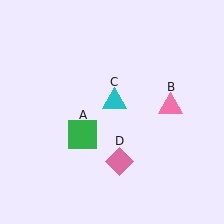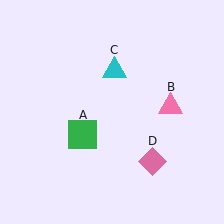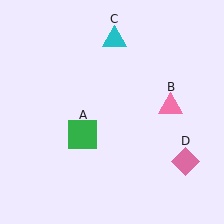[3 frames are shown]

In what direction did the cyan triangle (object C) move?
The cyan triangle (object C) moved up.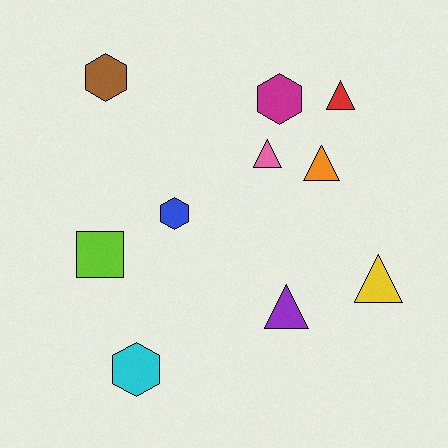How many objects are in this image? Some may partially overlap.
There are 10 objects.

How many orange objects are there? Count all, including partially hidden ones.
There is 1 orange object.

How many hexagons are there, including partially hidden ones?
There are 4 hexagons.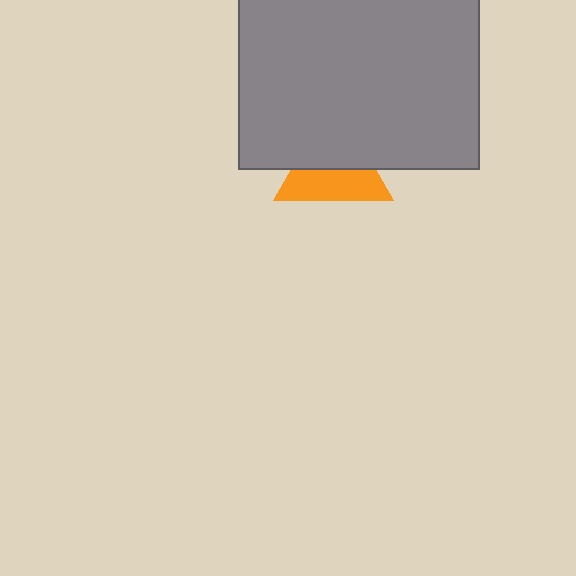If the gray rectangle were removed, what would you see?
You would see the complete orange triangle.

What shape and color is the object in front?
The object in front is a gray rectangle.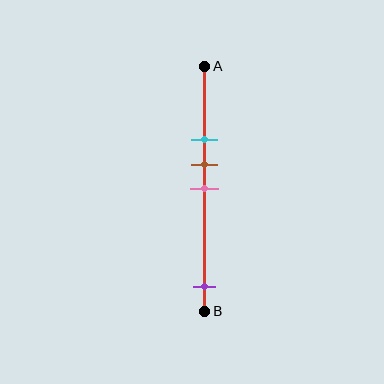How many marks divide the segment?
There are 4 marks dividing the segment.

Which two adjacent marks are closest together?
The brown and pink marks are the closest adjacent pair.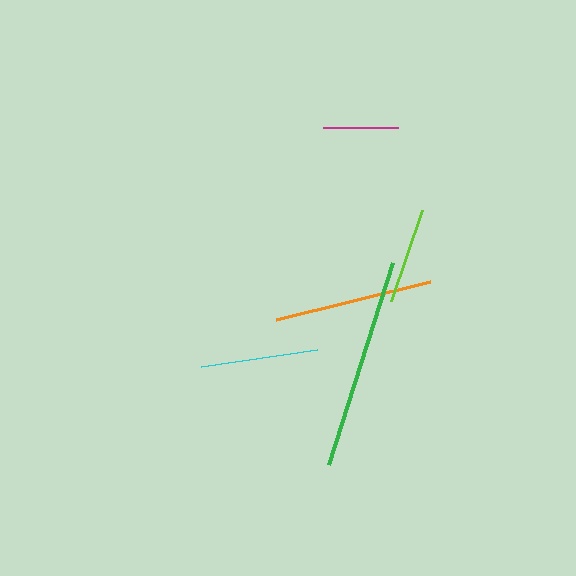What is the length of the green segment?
The green segment is approximately 212 pixels long.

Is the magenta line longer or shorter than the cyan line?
The cyan line is longer than the magenta line.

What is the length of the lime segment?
The lime segment is approximately 96 pixels long.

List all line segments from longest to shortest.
From longest to shortest: green, orange, cyan, lime, magenta.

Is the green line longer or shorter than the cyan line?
The green line is longer than the cyan line.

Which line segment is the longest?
The green line is the longest at approximately 212 pixels.